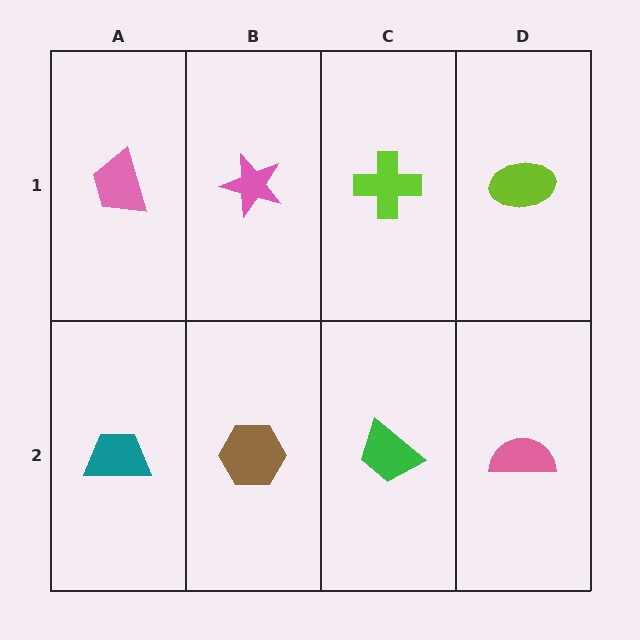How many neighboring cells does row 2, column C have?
3.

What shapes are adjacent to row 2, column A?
A pink trapezoid (row 1, column A), a brown hexagon (row 2, column B).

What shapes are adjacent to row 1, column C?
A green trapezoid (row 2, column C), a pink star (row 1, column B), a lime ellipse (row 1, column D).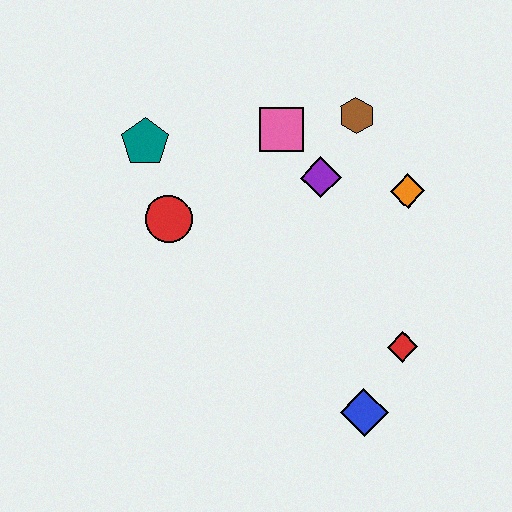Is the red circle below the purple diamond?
Yes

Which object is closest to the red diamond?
The blue diamond is closest to the red diamond.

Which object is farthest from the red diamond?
The teal pentagon is farthest from the red diamond.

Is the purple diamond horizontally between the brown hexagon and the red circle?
Yes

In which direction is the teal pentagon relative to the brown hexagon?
The teal pentagon is to the left of the brown hexagon.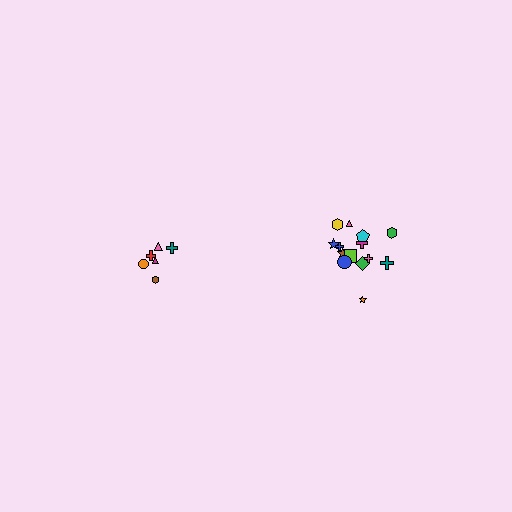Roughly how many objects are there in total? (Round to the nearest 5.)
Roughly 20 objects in total.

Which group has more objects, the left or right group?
The right group.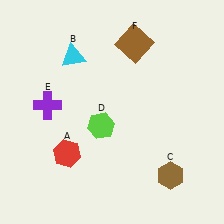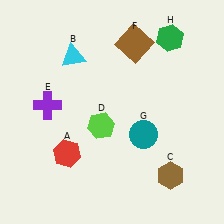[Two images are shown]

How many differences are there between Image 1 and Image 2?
There are 2 differences between the two images.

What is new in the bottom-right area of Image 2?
A teal circle (G) was added in the bottom-right area of Image 2.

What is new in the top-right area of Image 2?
A green hexagon (H) was added in the top-right area of Image 2.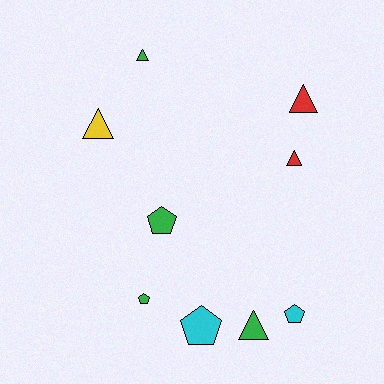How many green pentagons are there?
There are 2 green pentagons.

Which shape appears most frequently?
Triangle, with 5 objects.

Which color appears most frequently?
Green, with 4 objects.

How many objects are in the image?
There are 9 objects.